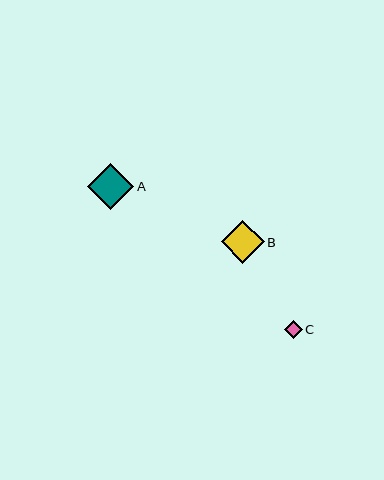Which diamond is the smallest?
Diamond C is the smallest with a size of approximately 17 pixels.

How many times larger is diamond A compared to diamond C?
Diamond A is approximately 2.7 times the size of diamond C.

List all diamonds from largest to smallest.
From largest to smallest: A, B, C.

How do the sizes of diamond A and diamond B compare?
Diamond A and diamond B are approximately the same size.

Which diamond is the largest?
Diamond A is the largest with a size of approximately 46 pixels.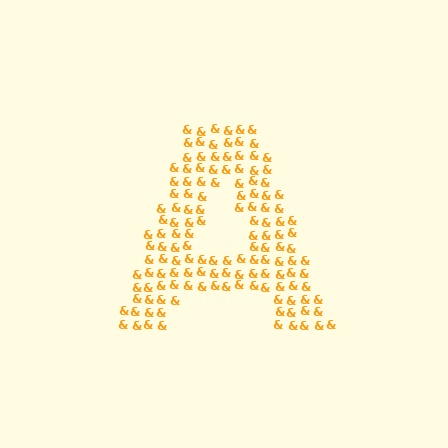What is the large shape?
The large shape is the letter A.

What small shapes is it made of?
It is made of small ampersands.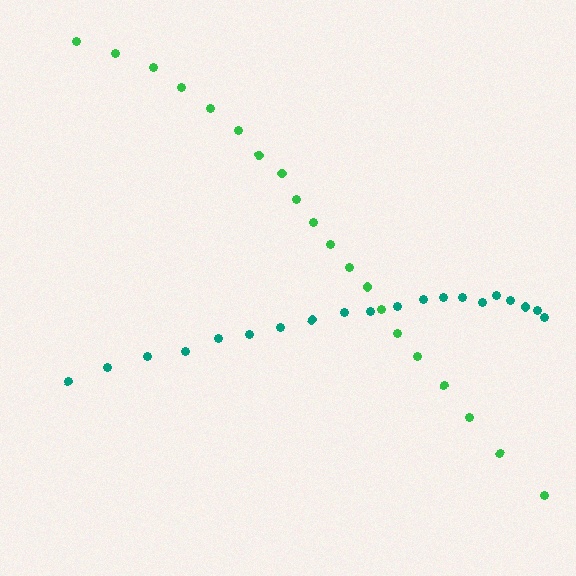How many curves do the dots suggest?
There are 2 distinct paths.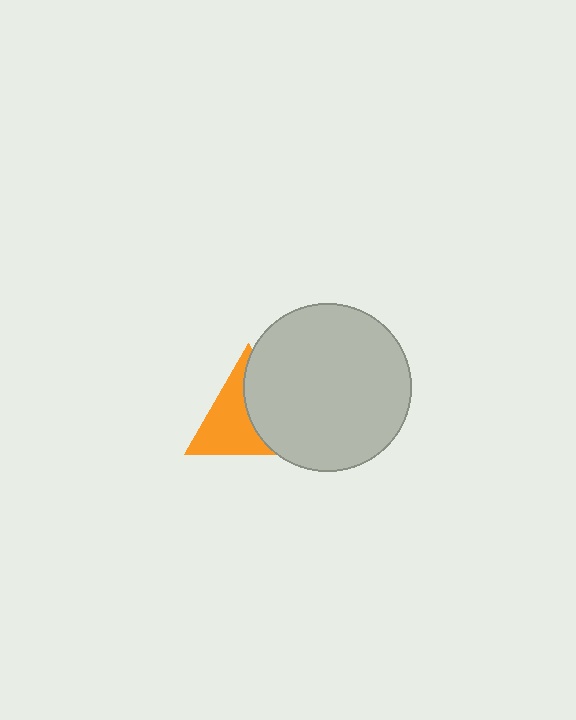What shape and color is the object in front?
The object in front is a light gray circle.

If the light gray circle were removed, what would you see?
You would see the complete orange triangle.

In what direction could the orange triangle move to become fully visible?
The orange triangle could move left. That would shift it out from behind the light gray circle entirely.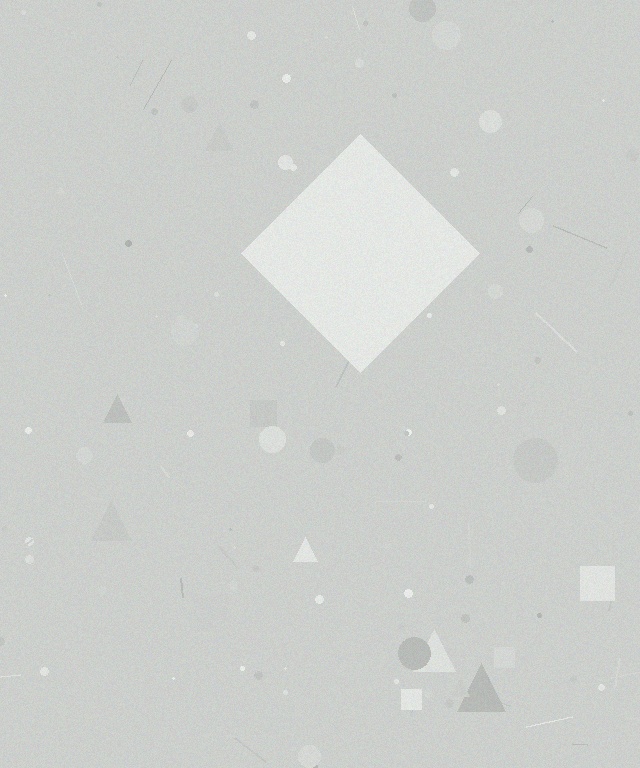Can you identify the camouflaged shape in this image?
The camouflaged shape is a diamond.